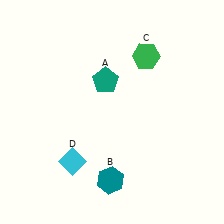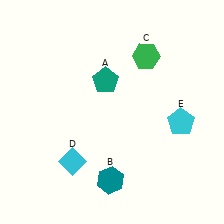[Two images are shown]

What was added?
A cyan pentagon (E) was added in Image 2.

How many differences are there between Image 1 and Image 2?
There is 1 difference between the two images.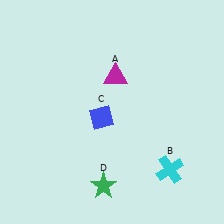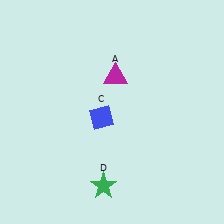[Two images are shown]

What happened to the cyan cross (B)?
The cyan cross (B) was removed in Image 2. It was in the bottom-right area of Image 1.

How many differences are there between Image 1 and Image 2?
There is 1 difference between the two images.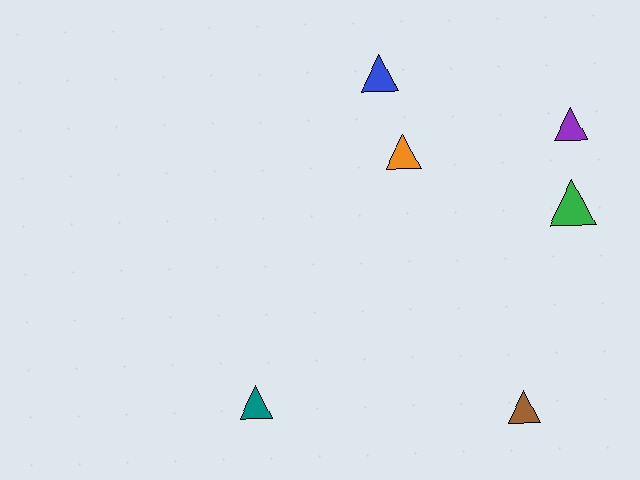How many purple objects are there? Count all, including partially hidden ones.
There is 1 purple object.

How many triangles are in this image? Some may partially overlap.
There are 6 triangles.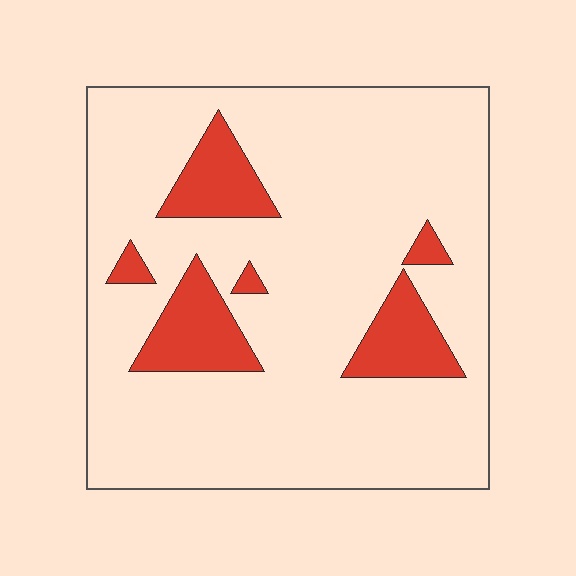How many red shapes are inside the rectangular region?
6.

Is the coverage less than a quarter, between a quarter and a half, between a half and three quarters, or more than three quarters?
Less than a quarter.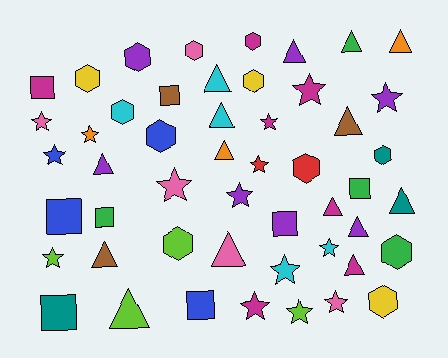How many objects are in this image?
There are 50 objects.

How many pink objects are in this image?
There are 5 pink objects.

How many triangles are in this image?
There are 15 triangles.